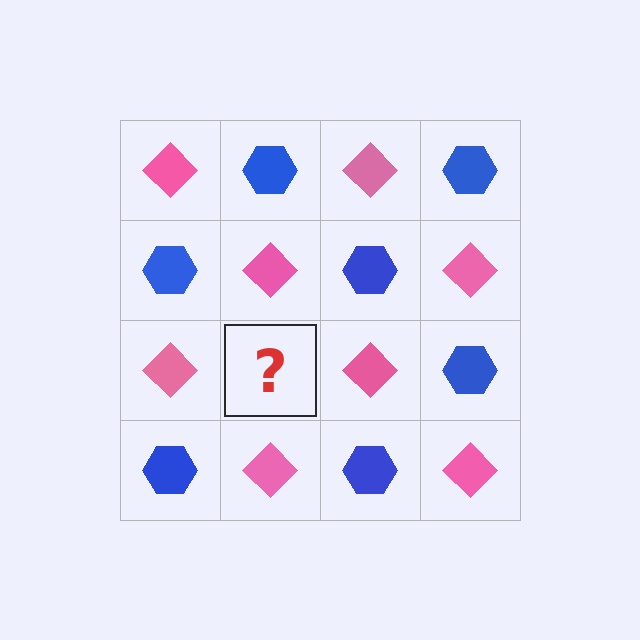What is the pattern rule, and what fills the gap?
The rule is that it alternates pink diamond and blue hexagon in a checkerboard pattern. The gap should be filled with a blue hexagon.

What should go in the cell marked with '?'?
The missing cell should contain a blue hexagon.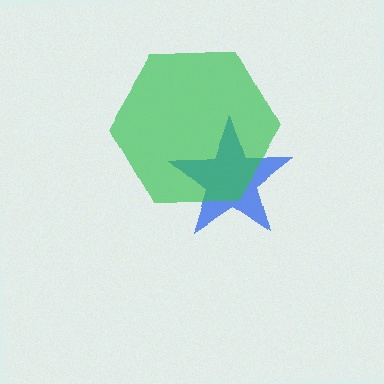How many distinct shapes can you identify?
There are 2 distinct shapes: a blue star, a green hexagon.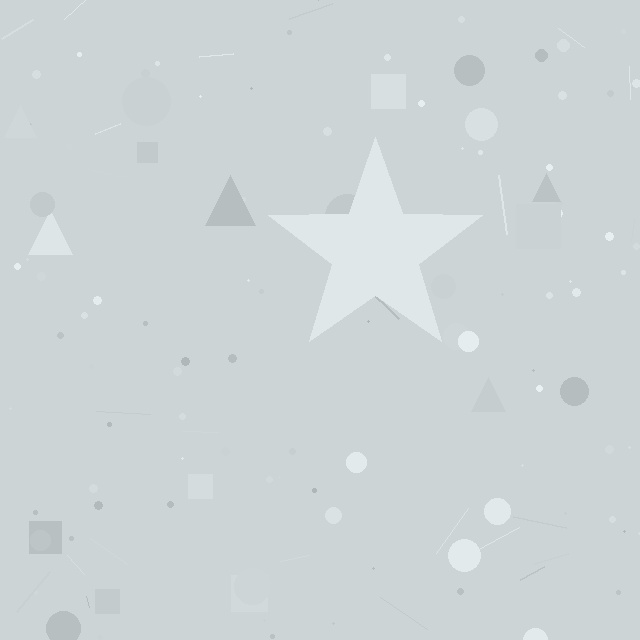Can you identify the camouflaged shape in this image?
The camouflaged shape is a star.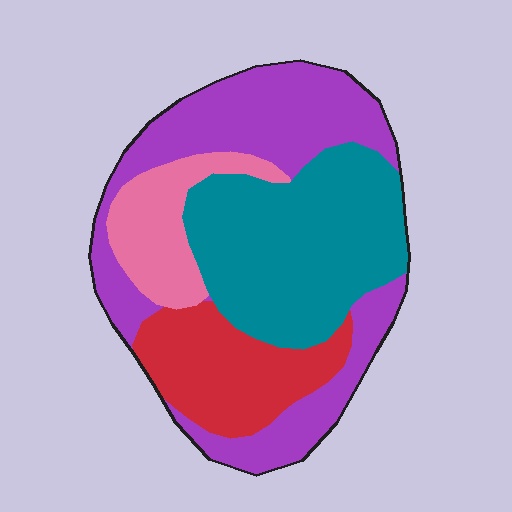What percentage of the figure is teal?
Teal takes up about one third (1/3) of the figure.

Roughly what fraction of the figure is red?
Red covers roughly 20% of the figure.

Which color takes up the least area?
Pink, at roughly 10%.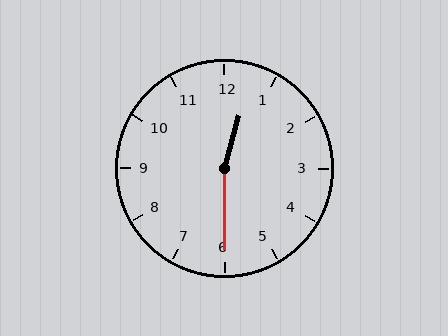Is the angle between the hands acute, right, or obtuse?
It is obtuse.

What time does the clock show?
12:30.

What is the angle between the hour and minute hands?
Approximately 165 degrees.